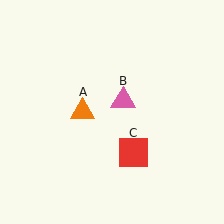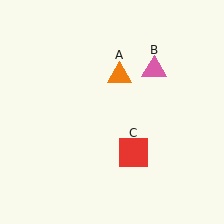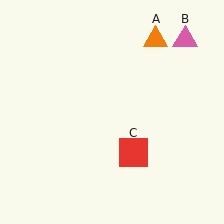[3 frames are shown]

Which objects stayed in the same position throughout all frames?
Red square (object C) remained stationary.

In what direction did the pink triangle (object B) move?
The pink triangle (object B) moved up and to the right.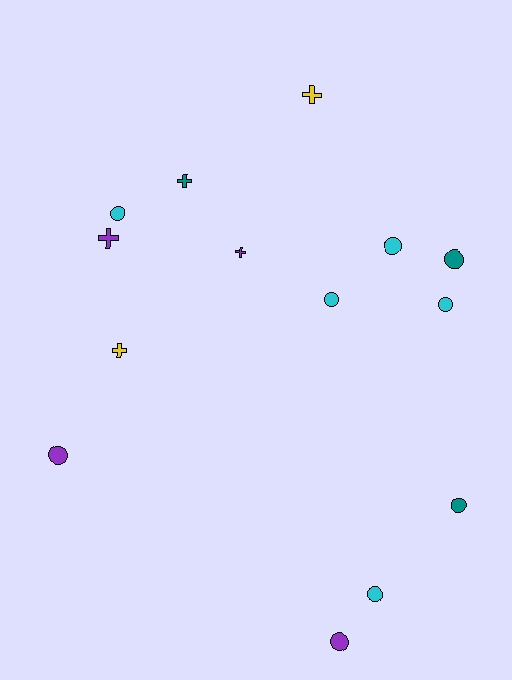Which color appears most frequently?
Cyan, with 5 objects.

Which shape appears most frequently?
Circle, with 9 objects.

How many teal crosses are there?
There is 1 teal cross.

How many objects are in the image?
There are 14 objects.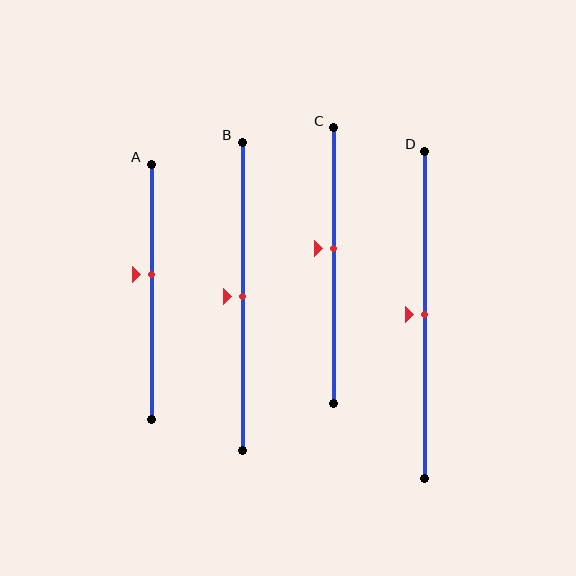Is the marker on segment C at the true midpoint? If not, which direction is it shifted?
No, the marker on segment C is shifted upward by about 6% of the segment length.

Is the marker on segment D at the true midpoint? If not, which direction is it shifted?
Yes, the marker on segment D is at the true midpoint.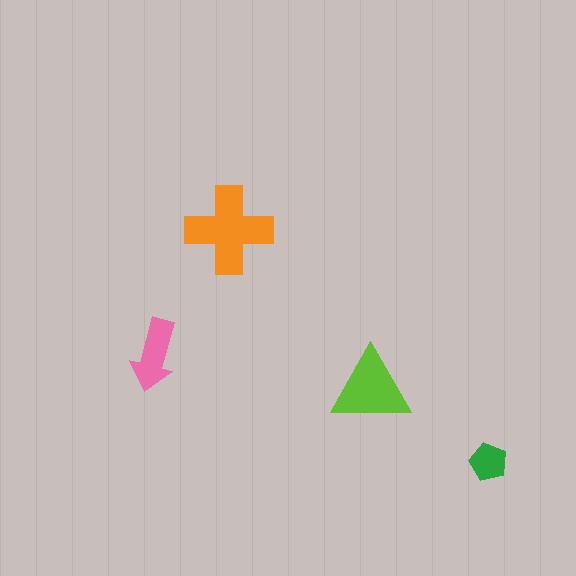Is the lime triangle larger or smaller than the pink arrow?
Larger.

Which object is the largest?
The orange cross.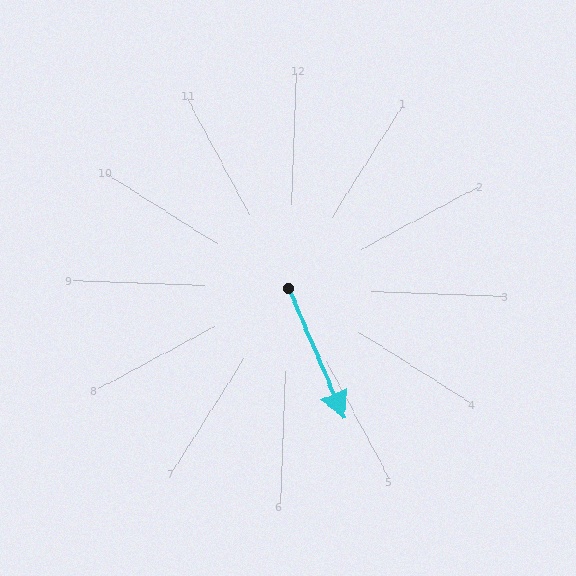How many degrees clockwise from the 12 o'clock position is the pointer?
Approximately 155 degrees.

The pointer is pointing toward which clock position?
Roughly 5 o'clock.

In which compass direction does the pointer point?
Southeast.